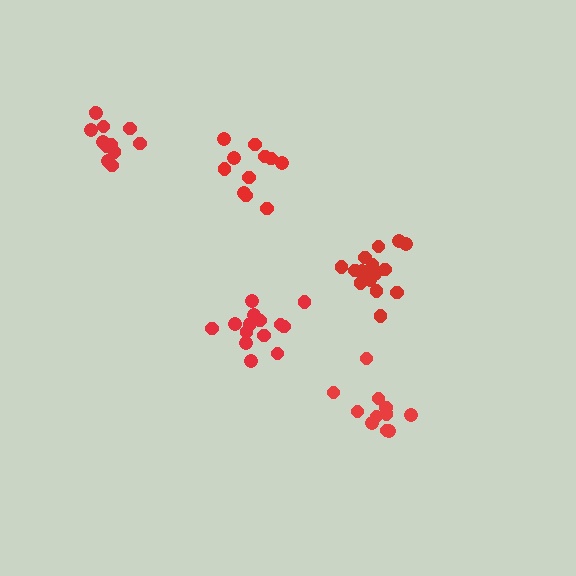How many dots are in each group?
Group 1: 11 dots, Group 2: 14 dots, Group 3: 17 dots, Group 4: 12 dots, Group 5: 11 dots (65 total).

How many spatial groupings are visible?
There are 5 spatial groupings.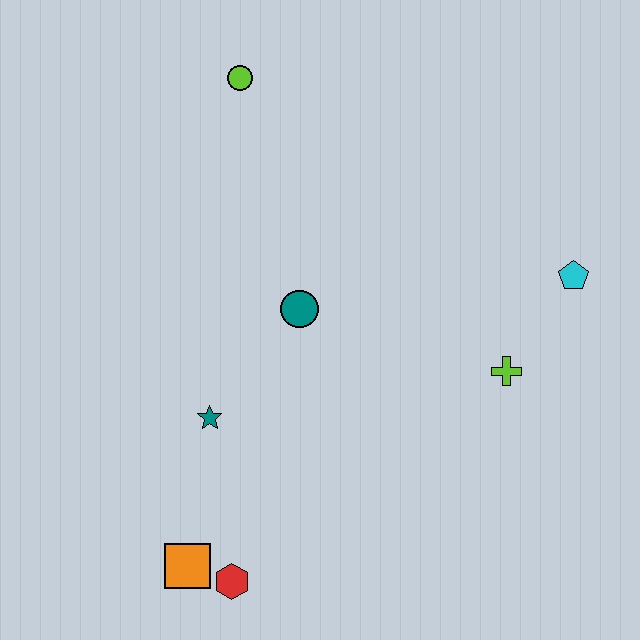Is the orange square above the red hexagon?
Yes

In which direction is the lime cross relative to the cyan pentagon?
The lime cross is below the cyan pentagon.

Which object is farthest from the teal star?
The cyan pentagon is farthest from the teal star.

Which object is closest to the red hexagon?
The orange square is closest to the red hexagon.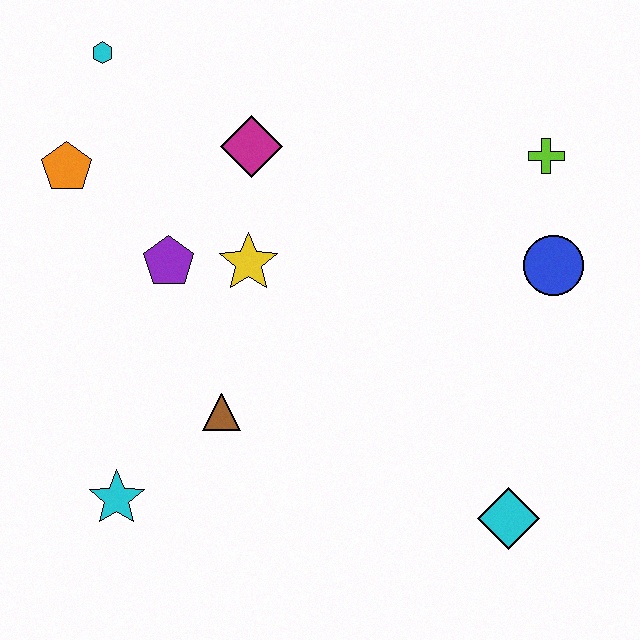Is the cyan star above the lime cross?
No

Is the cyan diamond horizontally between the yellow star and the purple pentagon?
No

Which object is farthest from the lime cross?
The cyan star is farthest from the lime cross.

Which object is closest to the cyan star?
The brown triangle is closest to the cyan star.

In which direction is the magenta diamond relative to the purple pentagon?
The magenta diamond is above the purple pentagon.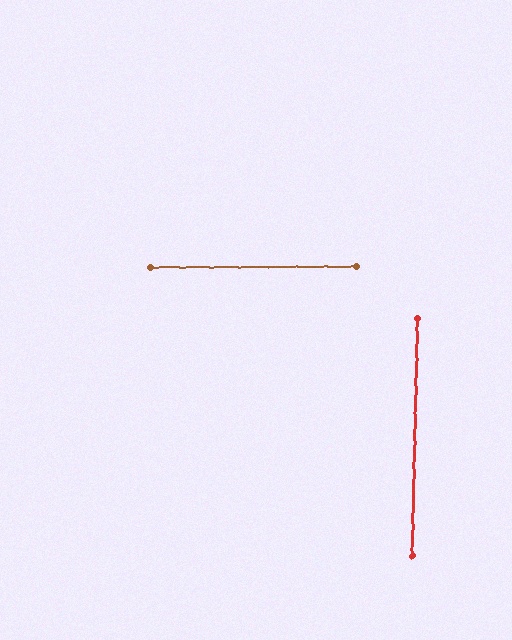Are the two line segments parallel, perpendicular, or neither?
Perpendicular — they meet at approximately 89°.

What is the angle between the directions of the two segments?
Approximately 89 degrees.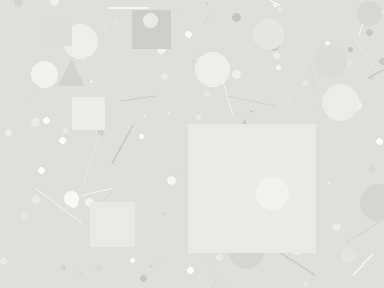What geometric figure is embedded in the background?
A square is embedded in the background.